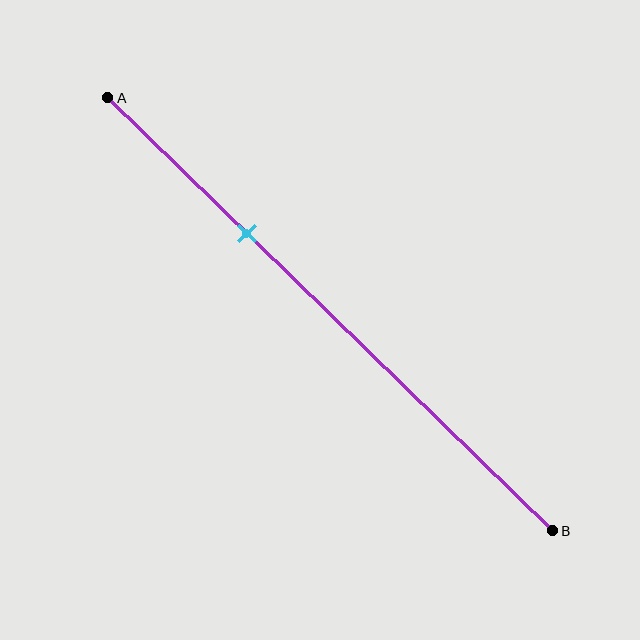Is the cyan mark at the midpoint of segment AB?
No, the mark is at about 30% from A, not at the 50% midpoint.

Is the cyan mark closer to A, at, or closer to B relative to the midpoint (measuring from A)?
The cyan mark is closer to point A than the midpoint of segment AB.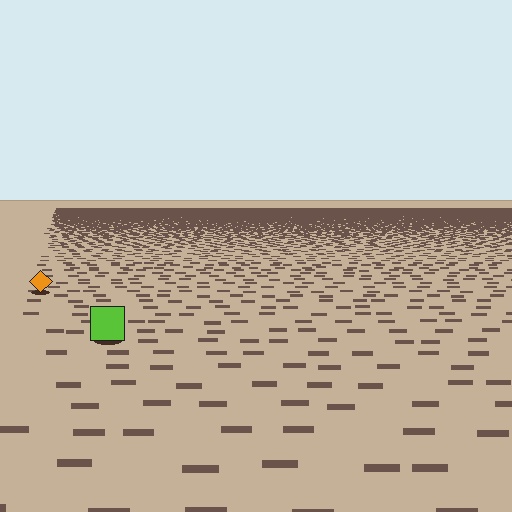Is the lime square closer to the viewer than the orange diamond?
Yes. The lime square is closer — you can tell from the texture gradient: the ground texture is coarser near it.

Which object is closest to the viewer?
The lime square is closest. The texture marks near it are larger and more spread out.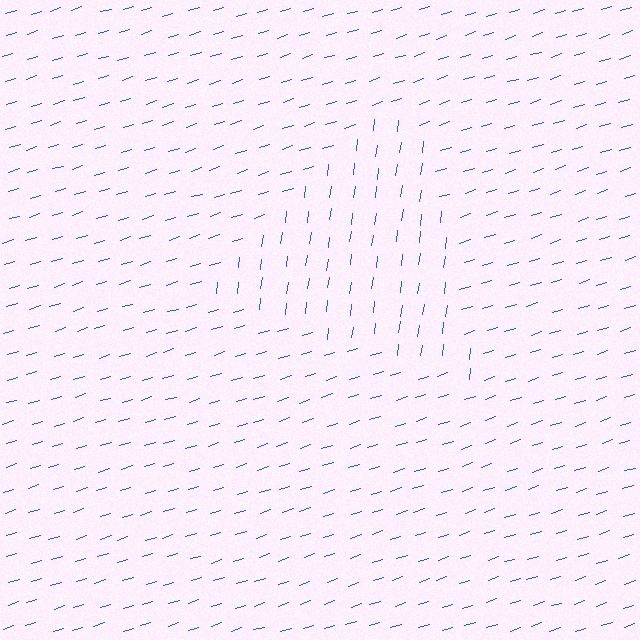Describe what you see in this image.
The image is filled with small blue line segments. A triangle region in the image has lines oriented differently from the surrounding lines, creating a visible texture boundary.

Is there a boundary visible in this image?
Yes, there is a texture boundary formed by a change in line orientation.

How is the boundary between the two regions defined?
The boundary is defined purely by a change in line orientation (approximately 65 degrees difference). All lines are the same color and thickness.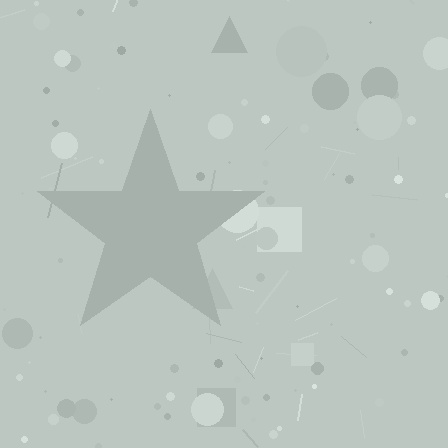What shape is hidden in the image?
A star is hidden in the image.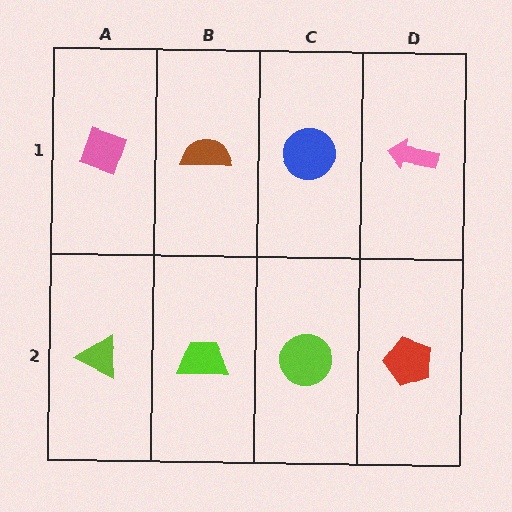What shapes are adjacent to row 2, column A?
A pink diamond (row 1, column A), a lime trapezoid (row 2, column B).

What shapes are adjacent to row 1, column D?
A red pentagon (row 2, column D), a blue circle (row 1, column C).